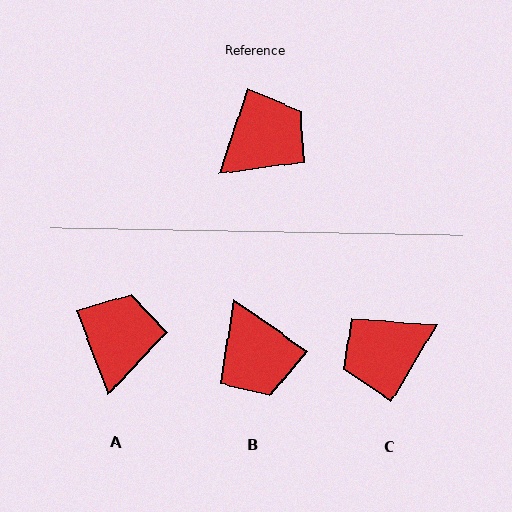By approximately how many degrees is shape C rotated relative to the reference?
Approximately 168 degrees counter-clockwise.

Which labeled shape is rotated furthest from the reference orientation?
C, about 168 degrees away.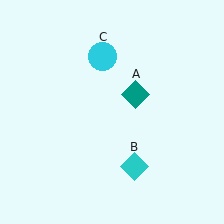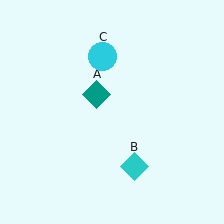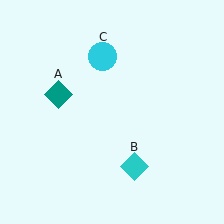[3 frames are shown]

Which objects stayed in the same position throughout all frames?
Cyan diamond (object B) and cyan circle (object C) remained stationary.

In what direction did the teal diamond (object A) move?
The teal diamond (object A) moved left.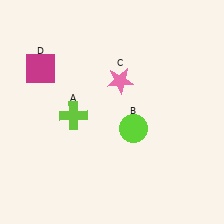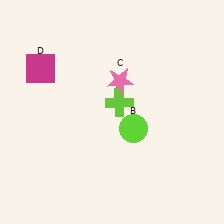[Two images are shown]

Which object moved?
The lime cross (A) moved right.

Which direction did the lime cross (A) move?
The lime cross (A) moved right.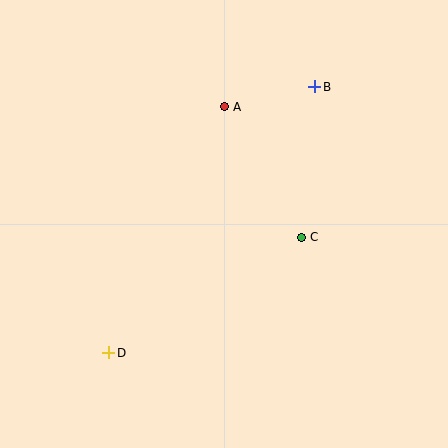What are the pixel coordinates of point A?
Point A is at (225, 107).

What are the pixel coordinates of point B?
Point B is at (315, 87).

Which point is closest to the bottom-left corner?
Point D is closest to the bottom-left corner.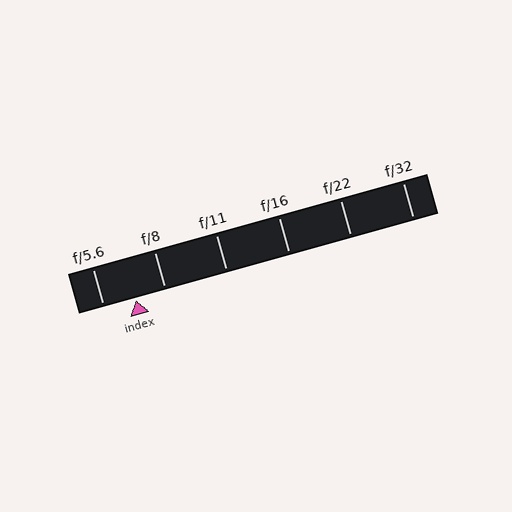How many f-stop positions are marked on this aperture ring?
There are 6 f-stop positions marked.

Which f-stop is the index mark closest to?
The index mark is closest to f/8.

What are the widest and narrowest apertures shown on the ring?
The widest aperture shown is f/5.6 and the narrowest is f/32.